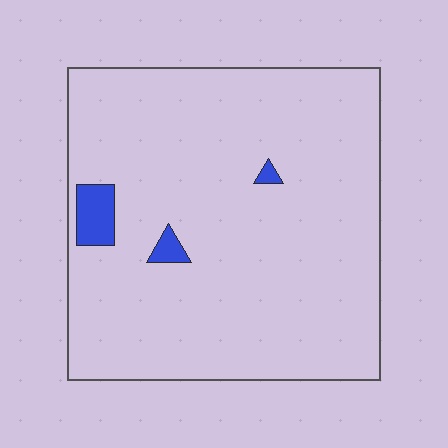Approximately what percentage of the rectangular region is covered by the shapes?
Approximately 5%.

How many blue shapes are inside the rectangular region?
3.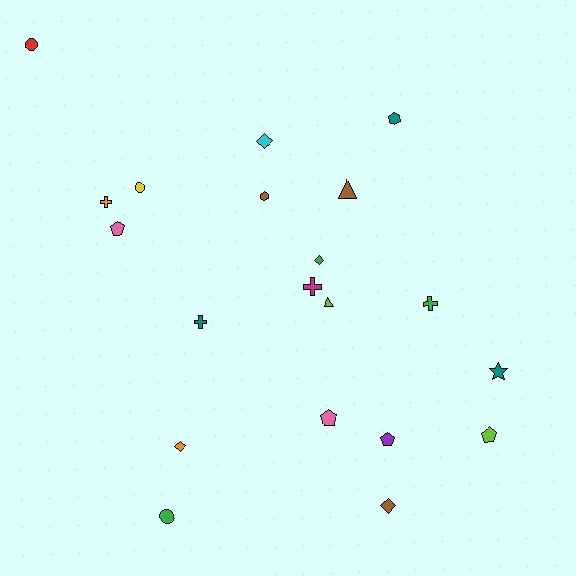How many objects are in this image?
There are 20 objects.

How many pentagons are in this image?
There are 4 pentagons.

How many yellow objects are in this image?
There is 1 yellow object.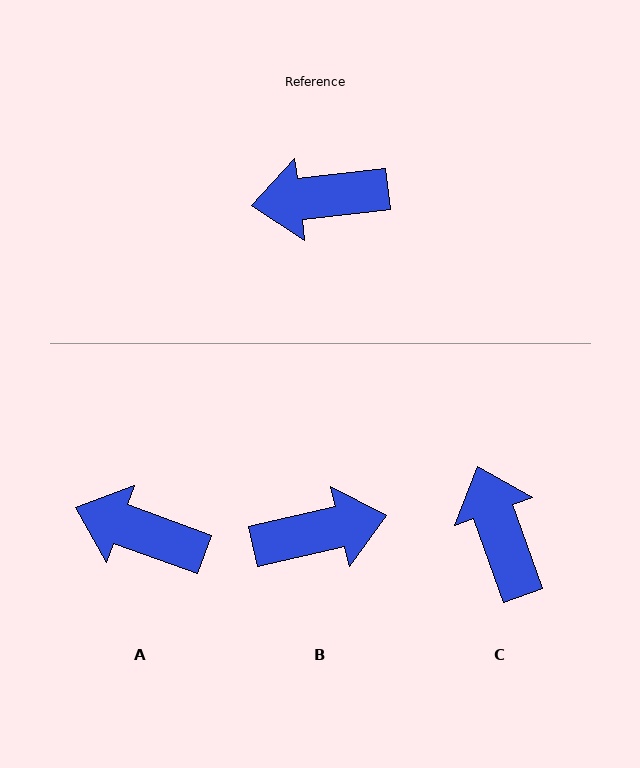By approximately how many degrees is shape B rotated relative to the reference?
Approximately 174 degrees clockwise.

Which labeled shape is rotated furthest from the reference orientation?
B, about 174 degrees away.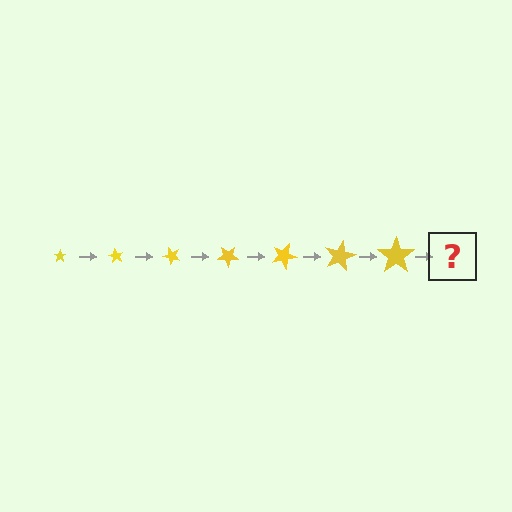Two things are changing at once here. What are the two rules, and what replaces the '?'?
The two rules are that the star grows larger each step and it rotates 60 degrees each step. The '?' should be a star, larger than the previous one and rotated 420 degrees from the start.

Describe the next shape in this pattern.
It should be a star, larger than the previous one and rotated 420 degrees from the start.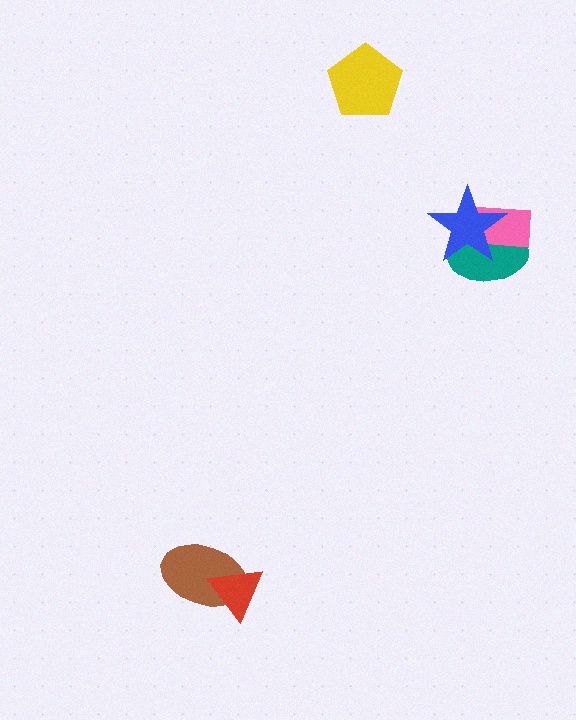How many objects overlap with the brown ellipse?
1 object overlaps with the brown ellipse.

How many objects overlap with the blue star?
2 objects overlap with the blue star.